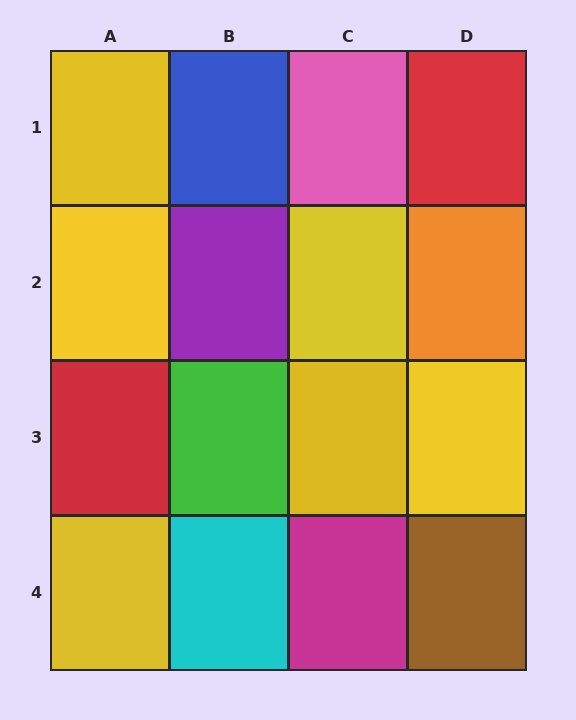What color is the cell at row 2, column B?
Purple.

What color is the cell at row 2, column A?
Yellow.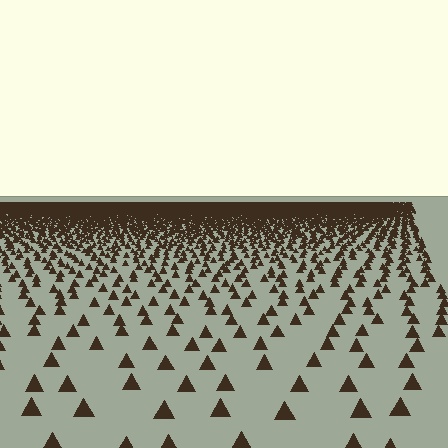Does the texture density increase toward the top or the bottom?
Density increases toward the top.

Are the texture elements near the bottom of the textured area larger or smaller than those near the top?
Larger. Near the bottom, elements are closer to the viewer and appear at a bigger on-screen size.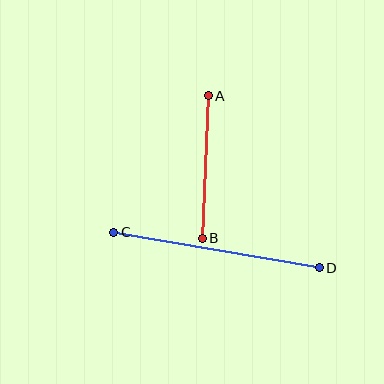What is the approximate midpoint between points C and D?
The midpoint is at approximately (217, 250) pixels.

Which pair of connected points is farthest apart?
Points C and D are farthest apart.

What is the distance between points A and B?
The distance is approximately 142 pixels.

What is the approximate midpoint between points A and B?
The midpoint is at approximately (205, 167) pixels.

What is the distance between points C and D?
The distance is approximately 209 pixels.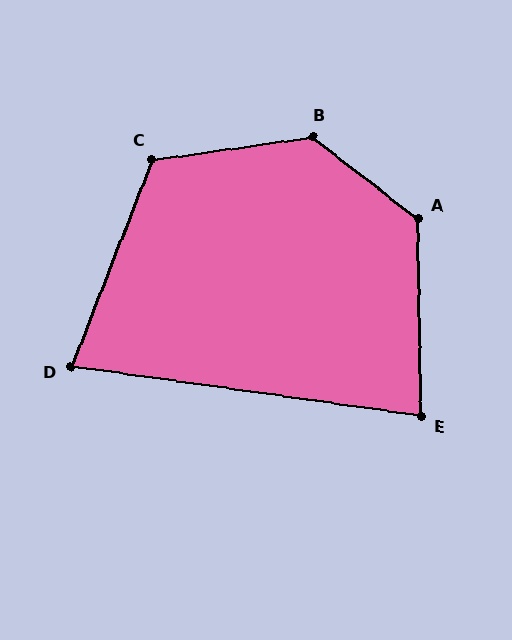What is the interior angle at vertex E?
Approximately 81 degrees (acute).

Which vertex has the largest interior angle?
B, at approximately 135 degrees.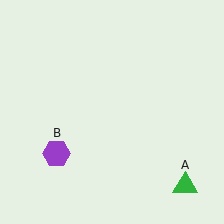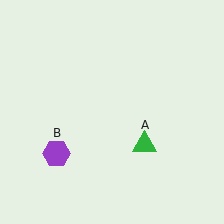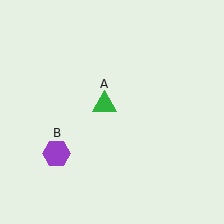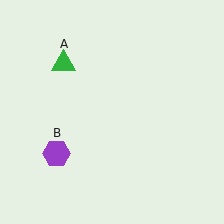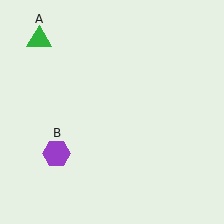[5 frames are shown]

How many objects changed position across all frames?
1 object changed position: green triangle (object A).